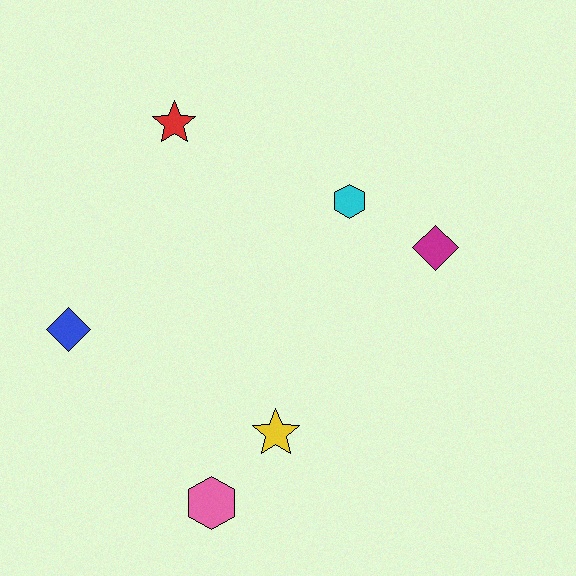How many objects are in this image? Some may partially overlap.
There are 6 objects.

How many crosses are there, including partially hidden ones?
There are no crosses.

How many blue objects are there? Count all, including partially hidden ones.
There is 1 blue object.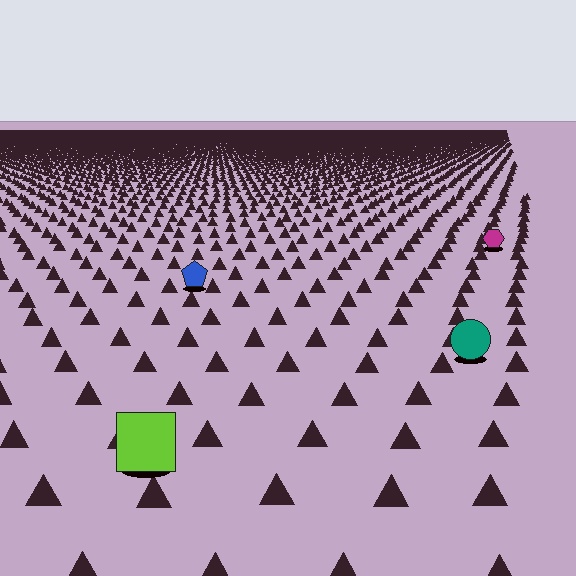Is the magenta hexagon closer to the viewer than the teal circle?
No. The teal circle is closer — you can tell from the texture gradient: the ground texture is coarser near it.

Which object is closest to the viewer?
The lime square is closest. The texture marks near it are larger and more spread out.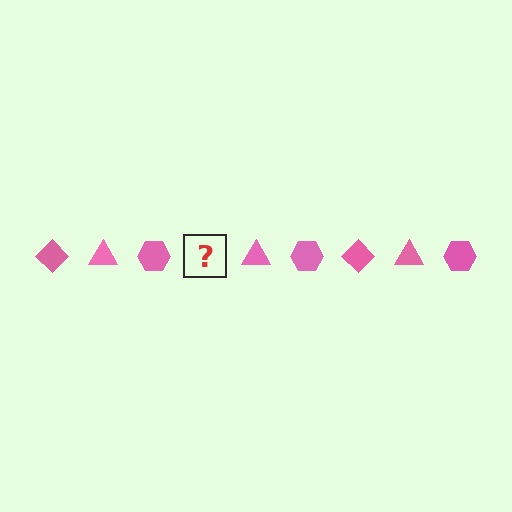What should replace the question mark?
The question mark should be replaced with a pink diamond.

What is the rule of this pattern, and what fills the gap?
The rule is that the pattern cycles through diamond, triangle, hexagon shapes in pink. The gap should be filled with a pink diamond.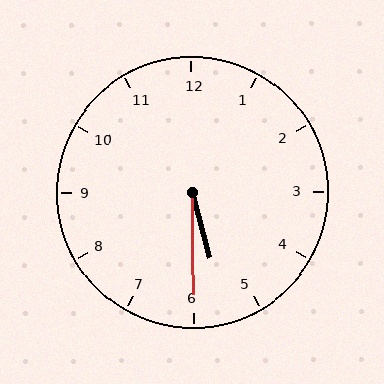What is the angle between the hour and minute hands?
Approximately 15 degrees.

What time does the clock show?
5:30.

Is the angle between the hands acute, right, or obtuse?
It is acute.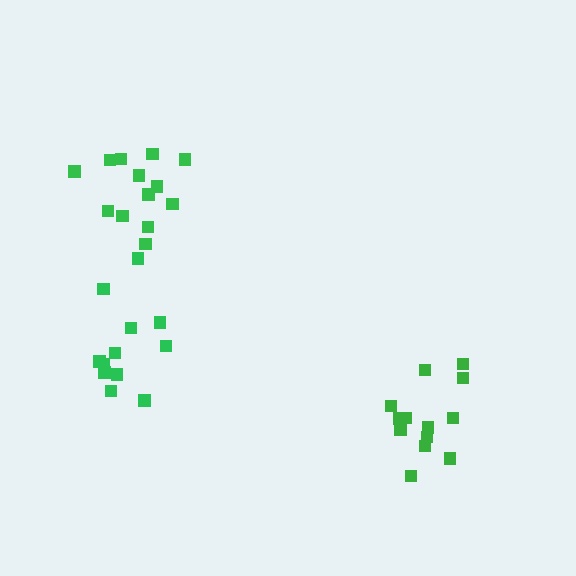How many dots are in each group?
Group 1: 12 dots, Group 2: 13 dots, Group 3: 13 dots (38 total).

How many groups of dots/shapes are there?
There are 3 groups.